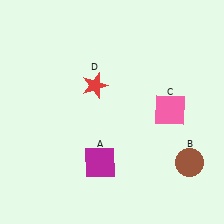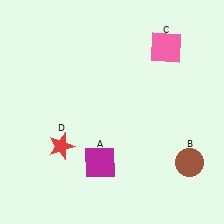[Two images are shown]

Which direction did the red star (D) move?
The red star (D) moved down.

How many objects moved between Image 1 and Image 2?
2 objects moved between the two images.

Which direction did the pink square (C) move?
The pink square (C) moved up.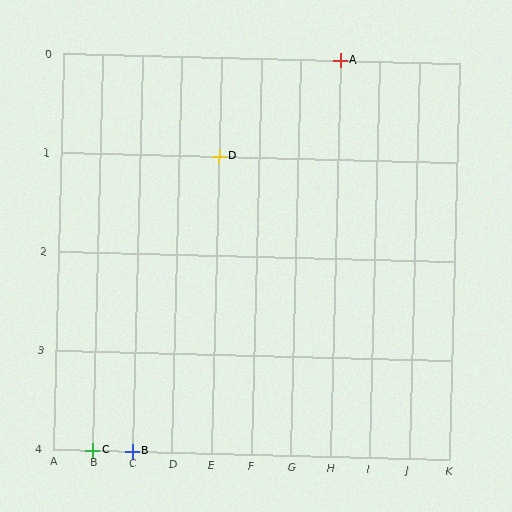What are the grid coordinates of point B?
Point B is at grid coordinates (C, 4).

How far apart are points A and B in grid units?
Points A and B are 5 columns and 4 rows apart (about 6.4 grid units diagonally).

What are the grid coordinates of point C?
Point C is at grid coordinates (B, 4).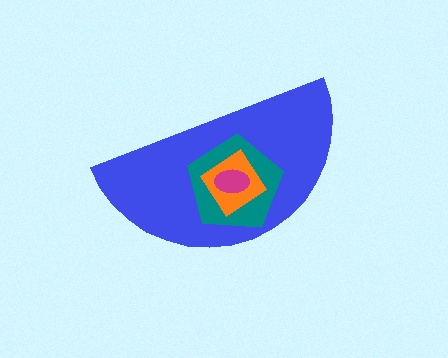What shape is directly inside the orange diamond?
The magenta ellipse.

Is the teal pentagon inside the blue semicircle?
Yes.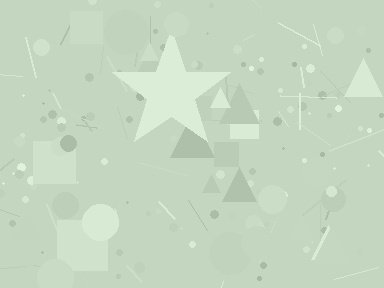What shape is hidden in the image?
A star is hidden in the image.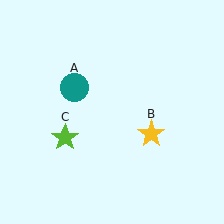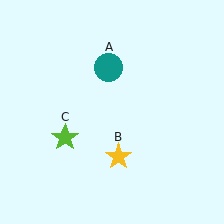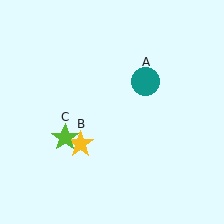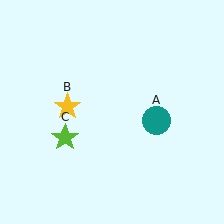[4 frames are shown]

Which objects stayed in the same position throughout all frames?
Lime star (object C) remained stationary.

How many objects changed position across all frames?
2 objects changed position: teal circle (object A), yellow star (object B).